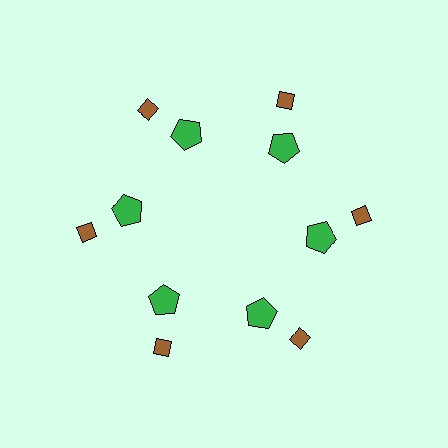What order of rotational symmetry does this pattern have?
This pattern has 6-fold rotational symmetry.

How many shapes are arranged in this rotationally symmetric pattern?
There are 12 shapes, arranged in 6 groups of 2.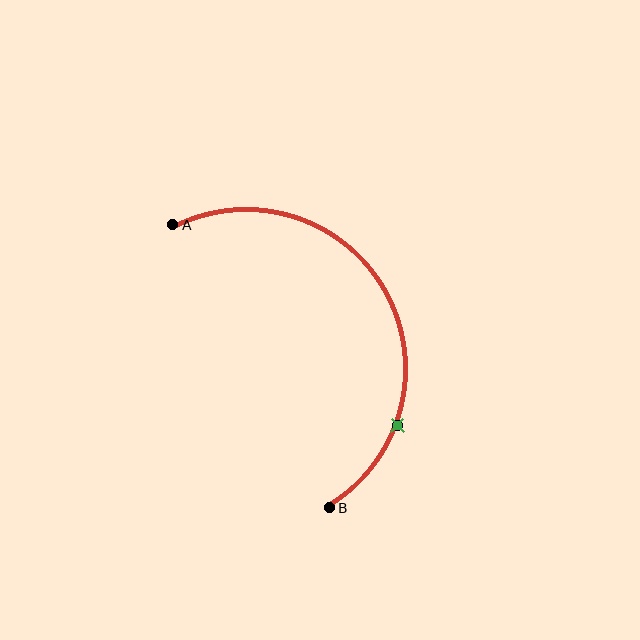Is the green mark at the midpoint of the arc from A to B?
No. The green mark lies on the arc but is closer to endpoint B. The arc midpoint would be at the point on the curve equidistant along the arc from both A and B.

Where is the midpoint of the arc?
The arc midpoint is the point on the curve farthest from the straight line joining A and B. It sits to the right of that line.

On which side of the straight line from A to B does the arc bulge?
The arc bulges to the right of the straight line connecting A and B.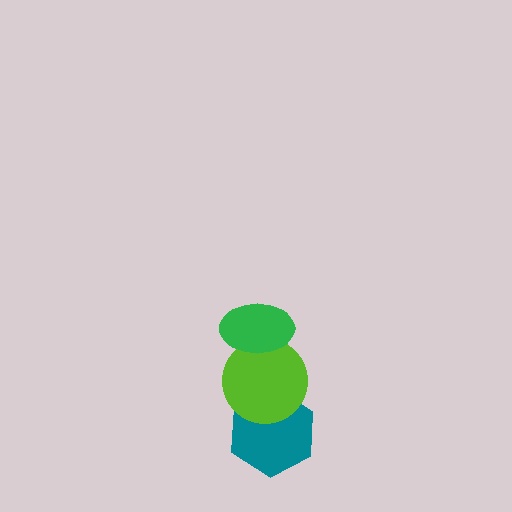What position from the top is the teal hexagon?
The teal hexagon is 3rd from the top.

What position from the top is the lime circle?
The lime circle is 2nd from the top.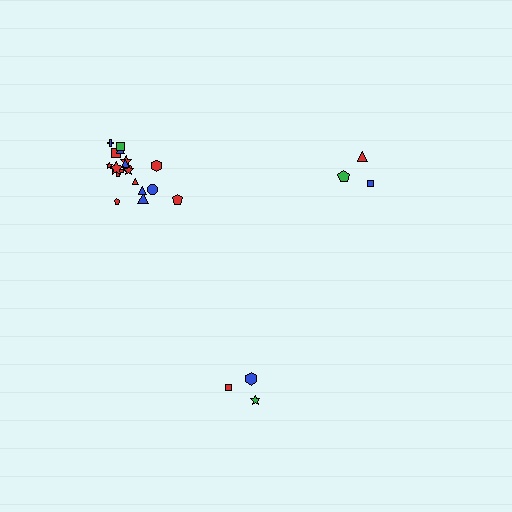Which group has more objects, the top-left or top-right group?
The top-left group.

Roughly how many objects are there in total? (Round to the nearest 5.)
Roughly 25 objects in total.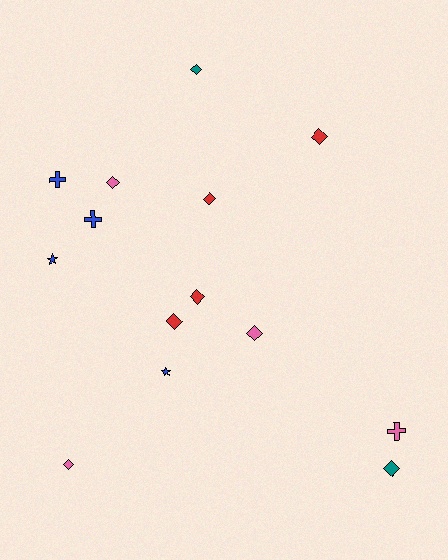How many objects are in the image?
There are 14 objects.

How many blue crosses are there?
There are 2 blue crosses.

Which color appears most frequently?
Pink, with 4 objects.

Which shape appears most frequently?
Diamond, with 9 objects.